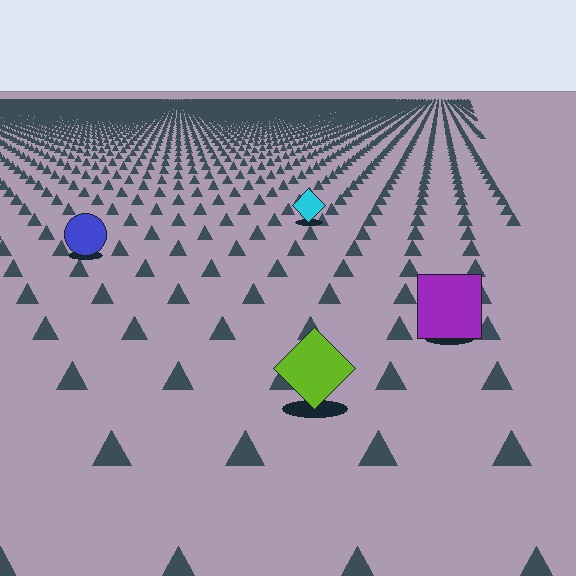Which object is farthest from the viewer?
The cyan diamond is farthest from the viewer. It appears smaller and the ground texture around it is denser.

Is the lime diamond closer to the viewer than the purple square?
Yes. The lime diamond is closer — you can tell from the texture gradient: the ground texture is coarser near it.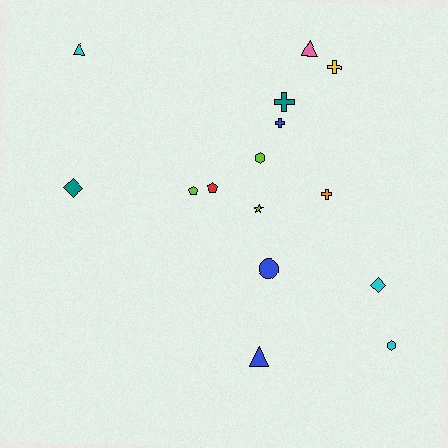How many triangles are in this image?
There are 3 triangles.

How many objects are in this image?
There are 15 objects.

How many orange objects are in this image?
There is 1 orange object.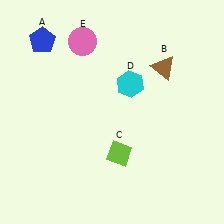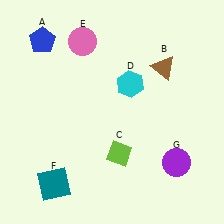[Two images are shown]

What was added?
A teal square (F), a purple circle (G) were added in Image 2.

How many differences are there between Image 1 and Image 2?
There are 2 differences between the two images.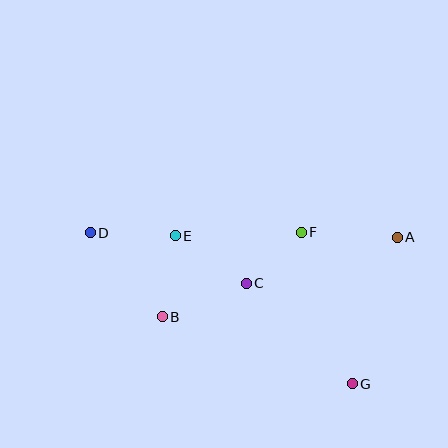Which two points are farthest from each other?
Points A and D are farthest from each other.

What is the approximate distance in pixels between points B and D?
The distance between B and D is approximately 111 pixels.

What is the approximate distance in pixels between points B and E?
The distance between B and E is approximately 82 pixels.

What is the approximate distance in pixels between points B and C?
The distance between B and C is approximately 90 pixels.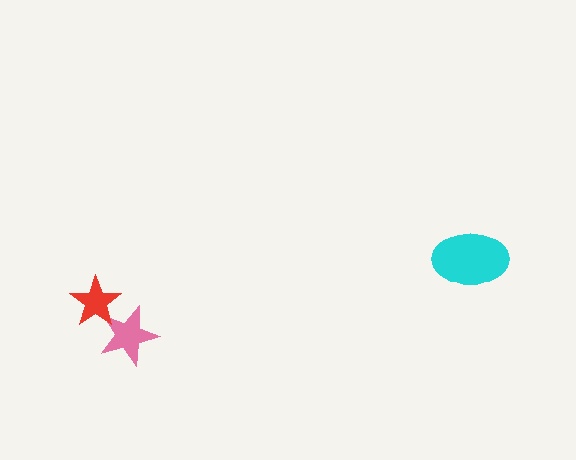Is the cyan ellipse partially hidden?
No, no other shape covers it.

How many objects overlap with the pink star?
1 object overlaps with the pink star.